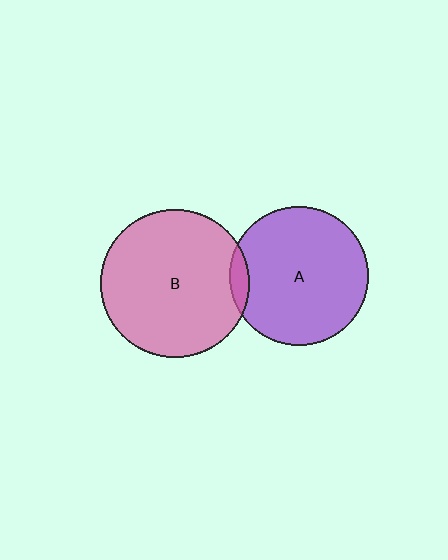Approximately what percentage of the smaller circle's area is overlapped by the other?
Approximately 5%.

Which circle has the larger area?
Circle B (pink).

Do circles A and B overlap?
Yes.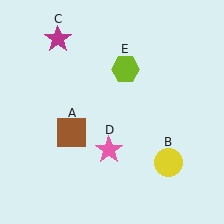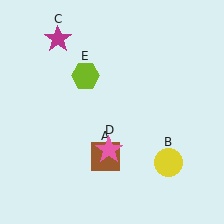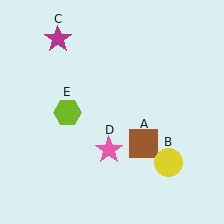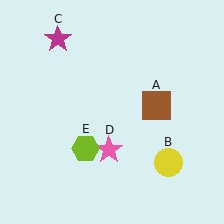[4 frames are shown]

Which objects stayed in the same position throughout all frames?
Yellow circle (object B) and magenta star (object C) and pink star (object D) remained stationary.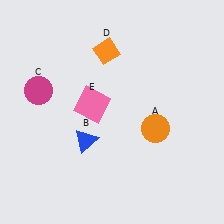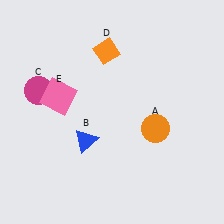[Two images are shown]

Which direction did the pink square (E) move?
The pink square (E) moved left.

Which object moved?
The pink square (E) moved left.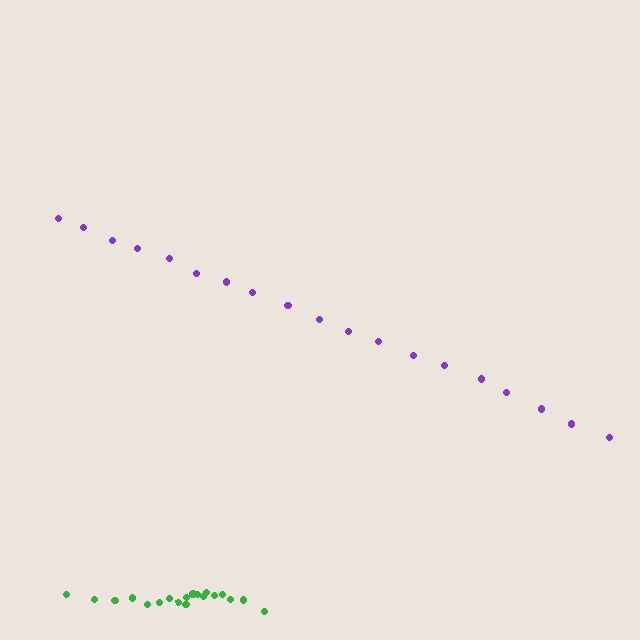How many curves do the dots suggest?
There are 2 distinct paths.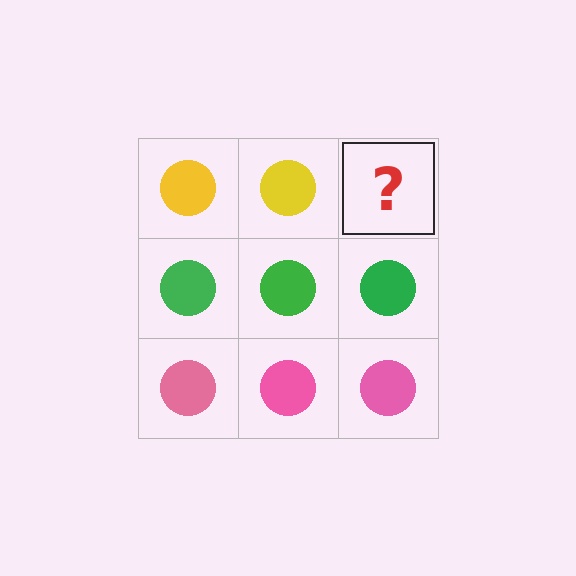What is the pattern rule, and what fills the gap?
The rule is that each row has a consistent color. The gap should be filled with a yellow circle.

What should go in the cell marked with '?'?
The missing cell should contain a yellow circle.